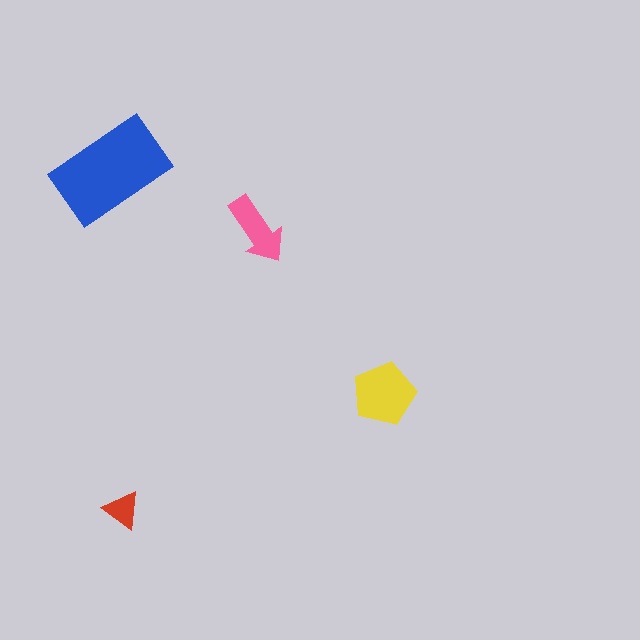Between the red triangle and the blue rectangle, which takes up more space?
The blue rectangle.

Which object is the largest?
The blue rectangle.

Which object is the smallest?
The red triangle.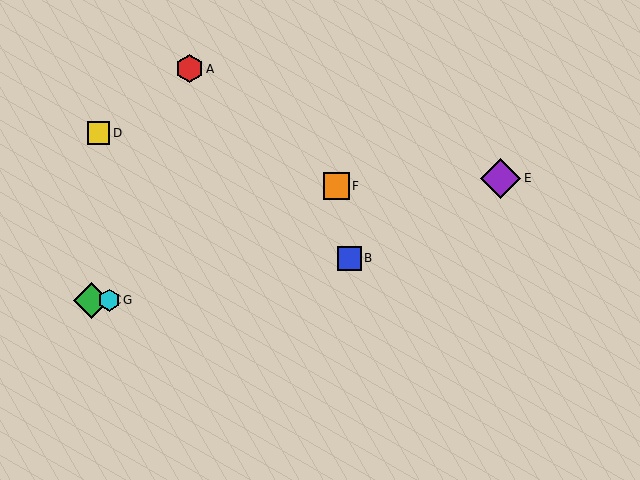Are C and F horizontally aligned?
No, C is at y≈300 and F is at y≈186.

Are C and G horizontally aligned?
Yes, both are at y≈300.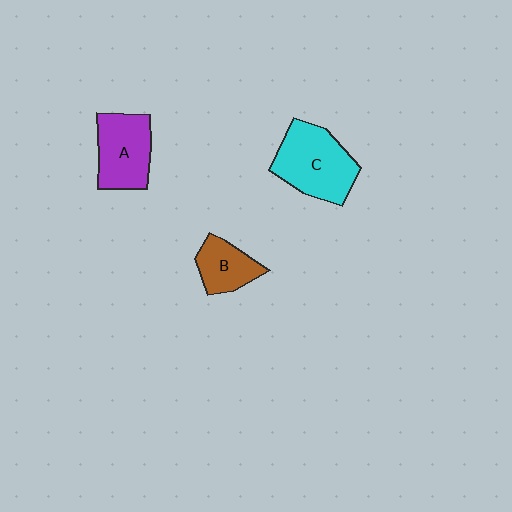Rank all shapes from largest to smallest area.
From largest to smallest: C (cyan), A (purple), B (brown).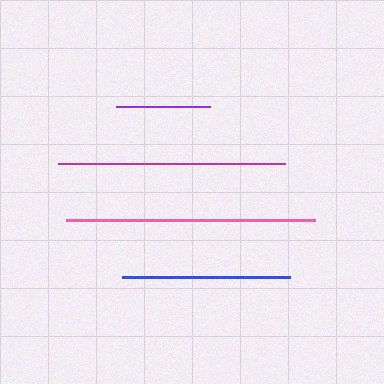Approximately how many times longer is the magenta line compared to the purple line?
The magenta line is approximately 2.4 times the length of the purple line.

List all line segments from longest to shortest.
From longest to shortest: pink, magenta, blue, purple.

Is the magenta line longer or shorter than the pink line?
The pink line is longer than the magenta line.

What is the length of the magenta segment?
The magenta segment is approximately 227 pixels long.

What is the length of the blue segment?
The blue segment is approximately 168 pixels long.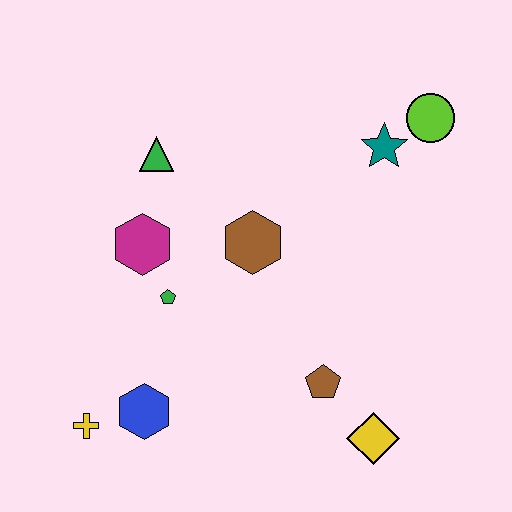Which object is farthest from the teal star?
The yellow cross is farthest from the teal star.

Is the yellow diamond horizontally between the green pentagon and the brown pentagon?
No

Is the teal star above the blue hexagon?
Yes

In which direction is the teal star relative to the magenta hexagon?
The teal star is to the right of the magenta hexagon.